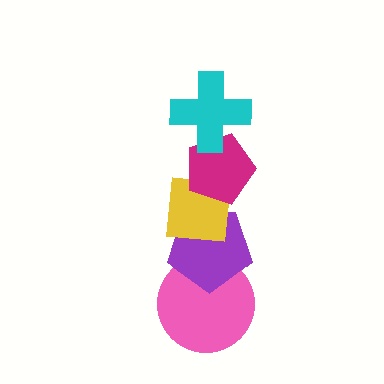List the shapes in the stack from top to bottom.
From top to bottom: the cyan cross, the magenta pentagon, the yellow square, the purple pentagon, the pink circle.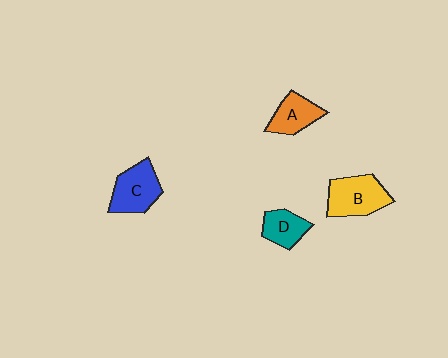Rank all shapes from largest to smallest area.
From largest to smallest: B (yellow), C (blue), A (orange), D (teal).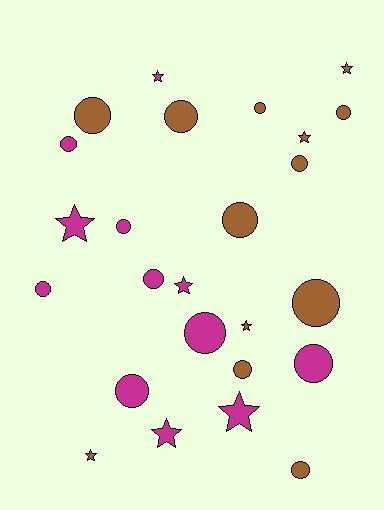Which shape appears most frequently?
Circle, with 16 objects.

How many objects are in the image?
There are 25 objects.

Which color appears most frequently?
Brown, with 13 objects.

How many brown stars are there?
There are 4 brown stars.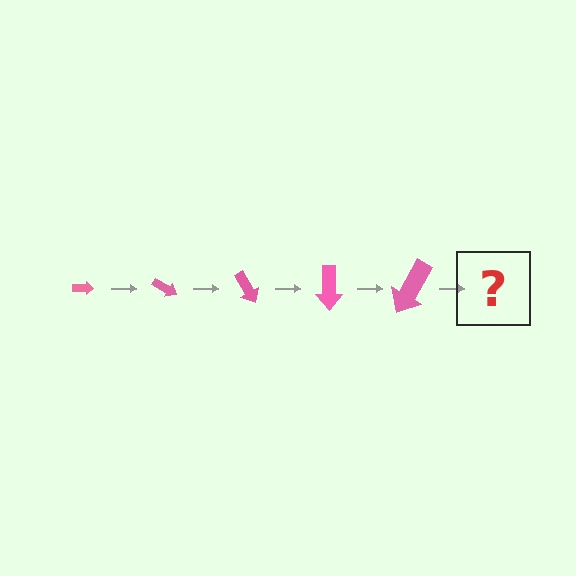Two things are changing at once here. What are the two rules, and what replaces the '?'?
The two rules are that the arrow grows larger each step and it rotates 30 degrees each step. The '?' should be an arrow, larger than the previous one and rotated 150 degrees from the start.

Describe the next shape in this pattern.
It should be an arrow, larger than the previous one and rotated 150 degrees from the start.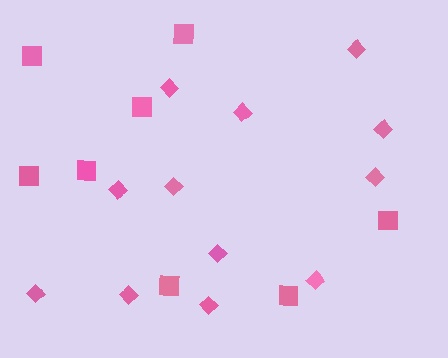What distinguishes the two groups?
There are 2 groups: one group of squares (8) and one group of diamonds (12).